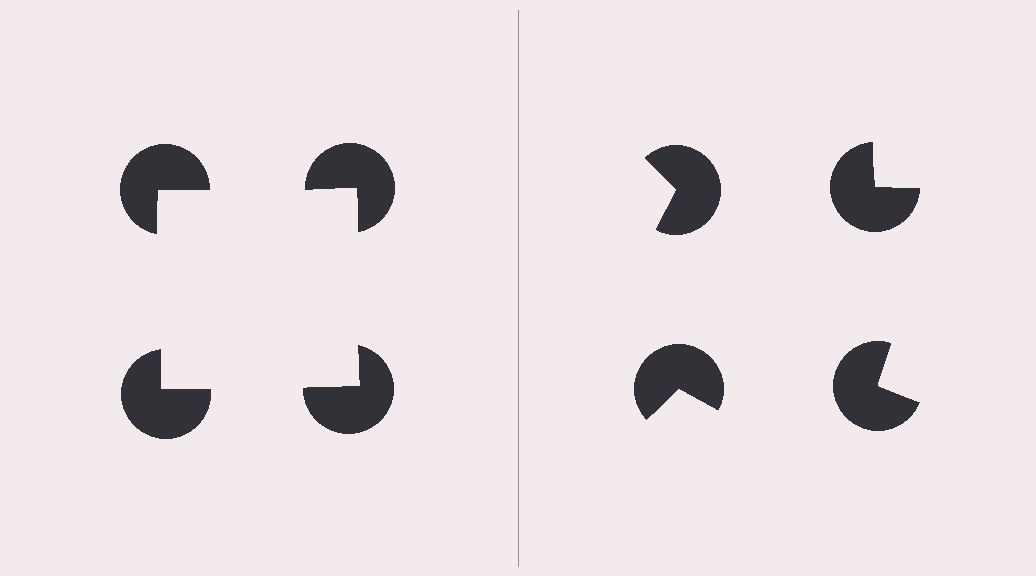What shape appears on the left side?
An illusory square.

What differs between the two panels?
The pac-man discs are positioned identically on both sides; only the wedge orientations differ. On the left they align to a square; on the right they are misaligned.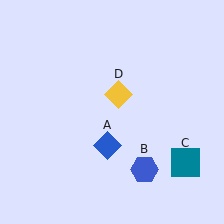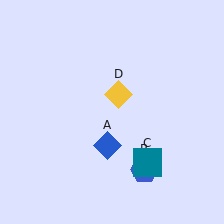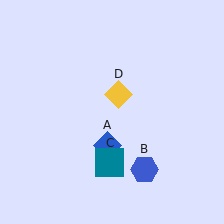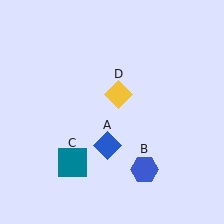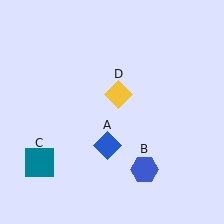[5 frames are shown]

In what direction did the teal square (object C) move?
The teal square (object C) moved left.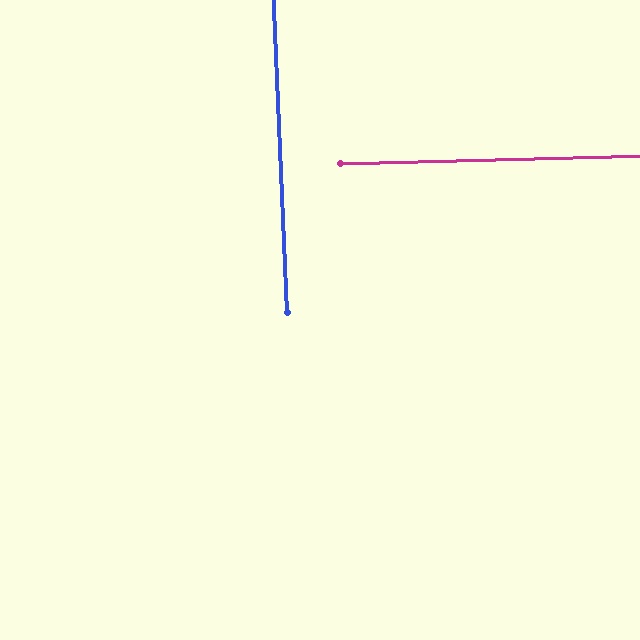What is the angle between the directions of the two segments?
Approximately 89 degrees.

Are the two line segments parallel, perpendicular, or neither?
Perpendicular — they meet at approximately 89°.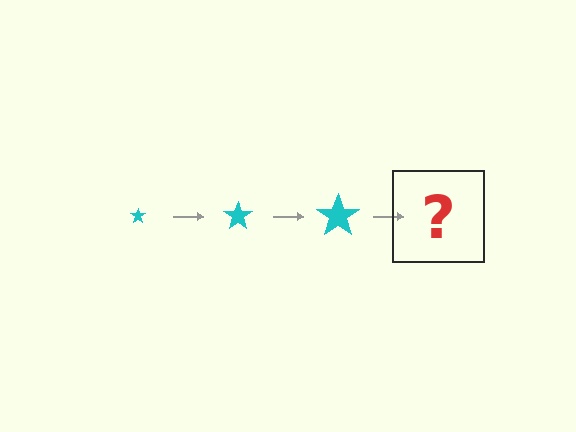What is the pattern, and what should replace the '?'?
The pattern is that the star gets progressively larger each step. The '?' should be a cyan star, larger than the previous one.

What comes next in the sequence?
The next element should be a cyan star, larger than the previous one.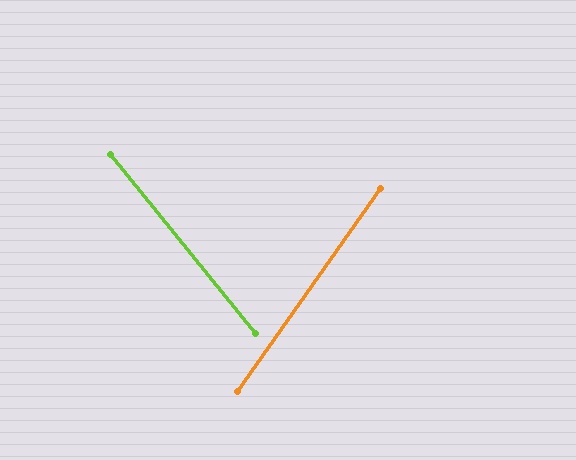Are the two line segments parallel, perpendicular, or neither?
Neither parallel nor perpendicular — they differ by about 74°.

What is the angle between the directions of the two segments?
Approximately 74 degrees.